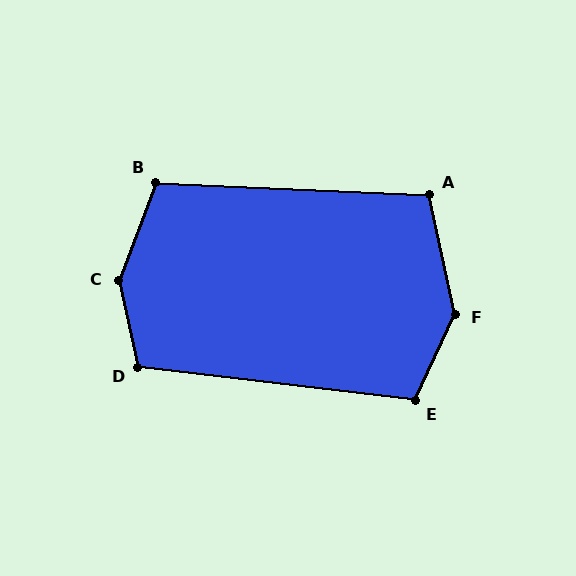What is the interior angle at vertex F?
Approximately 143 degrees (obtuse).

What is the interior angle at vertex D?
Approximately 109 degrees (obtuse).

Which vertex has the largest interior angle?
C, at approximately 147 degrees.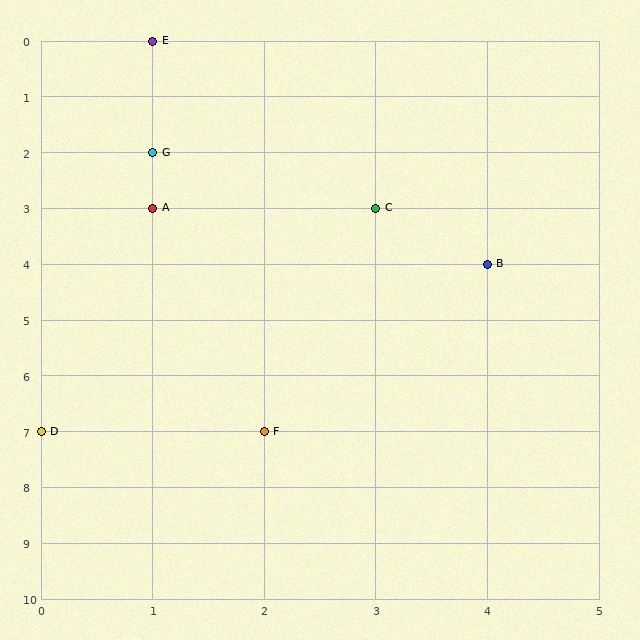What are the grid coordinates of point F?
Point F is at grid coordinates (2, 7).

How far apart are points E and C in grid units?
Points E and C are 2 columns and 3 rows apart (about 3.6 grid units diagonally).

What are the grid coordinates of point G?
Point G is at grid coordinates (1, 2).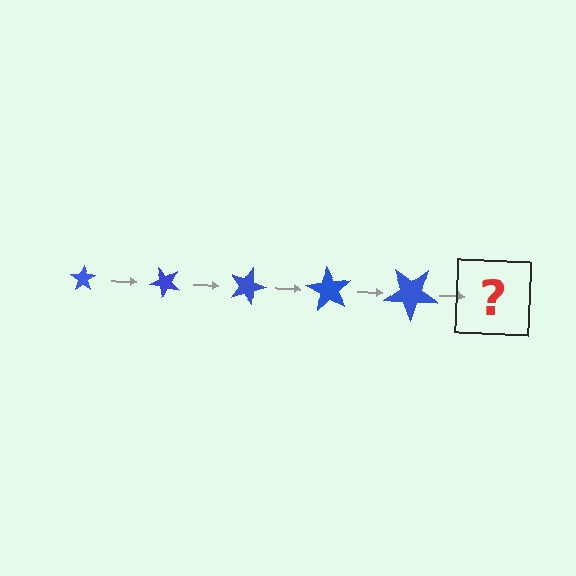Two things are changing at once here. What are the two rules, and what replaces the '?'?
The two rules are that the star grows larger each step and it rotates 45 degrees each step. The '?' should be a star, larger than the previous one and rotated 225 degrees from the start.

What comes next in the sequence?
The next element should be a star, larger than the previous one and rotated 225 degrees from the start.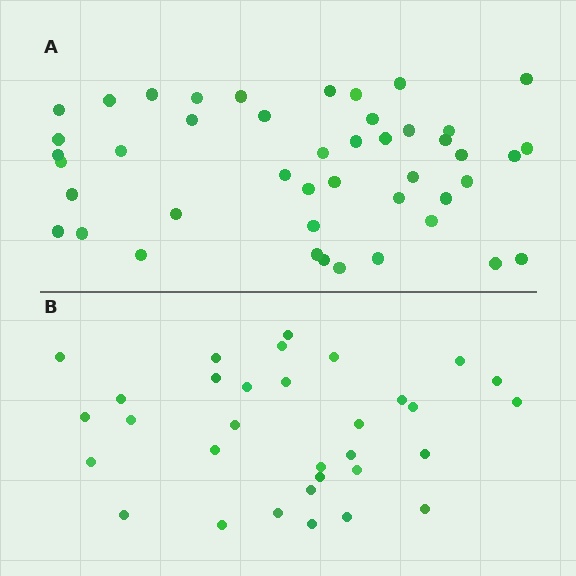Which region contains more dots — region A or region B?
Region A (the top region) has more dots.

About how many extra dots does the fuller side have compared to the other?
Region A has approximately 15 more dots than region B.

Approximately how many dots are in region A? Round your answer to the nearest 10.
About 40 dots. (The exact count is 45, which rounds to 40.)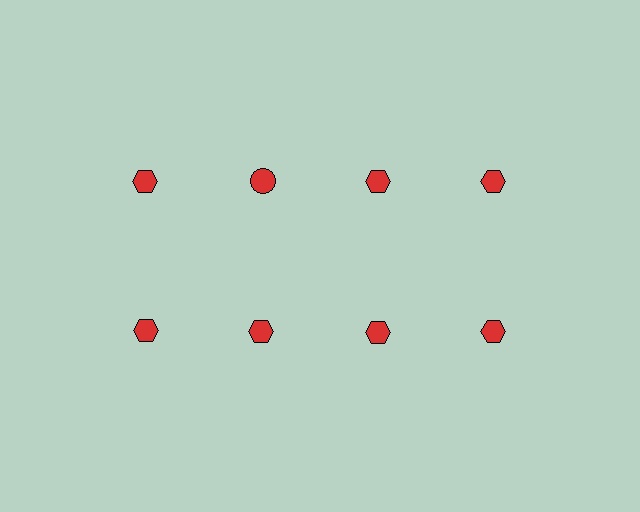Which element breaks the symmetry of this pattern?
The red circle in the top row, second from left column breaks the symmetry. All other shapes are red hexagons.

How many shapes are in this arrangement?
There are 8 shapes arranged in a grid pattern.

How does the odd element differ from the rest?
It has a different shape: circle instead of hexagon.